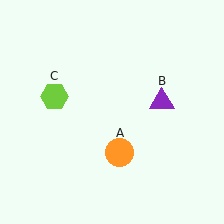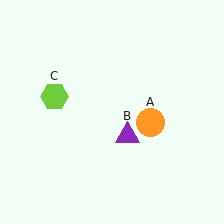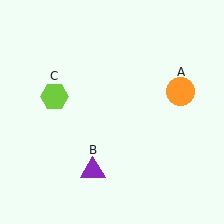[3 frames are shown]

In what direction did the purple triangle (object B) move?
The purple triangle (object B) moved down and to the left.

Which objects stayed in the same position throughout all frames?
Lime hexagon (object C) remained stationary.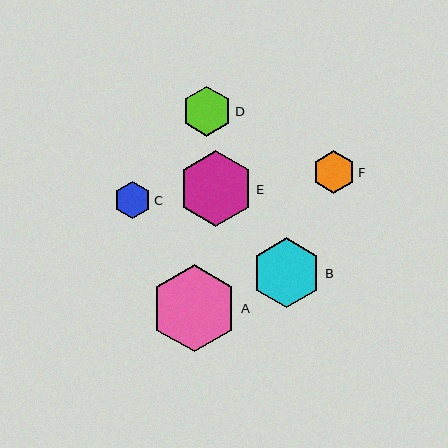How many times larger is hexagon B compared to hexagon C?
Hexagon B is approximately 1.9 times the size of hexagon C.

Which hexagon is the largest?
Hexagon A is the largest with a size of approximately 87 pixels.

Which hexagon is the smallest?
Hexagon C is the smallest with a size of approximately 37 pixels.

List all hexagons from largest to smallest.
From largest to smallest: A, E, B, D, F, C.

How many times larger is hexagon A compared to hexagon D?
Hexagon A is approximately 1.7 times the size of hexagon D.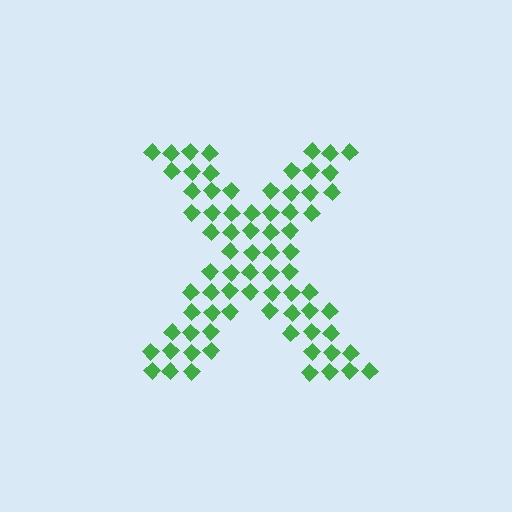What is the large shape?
The large shape is the letter X.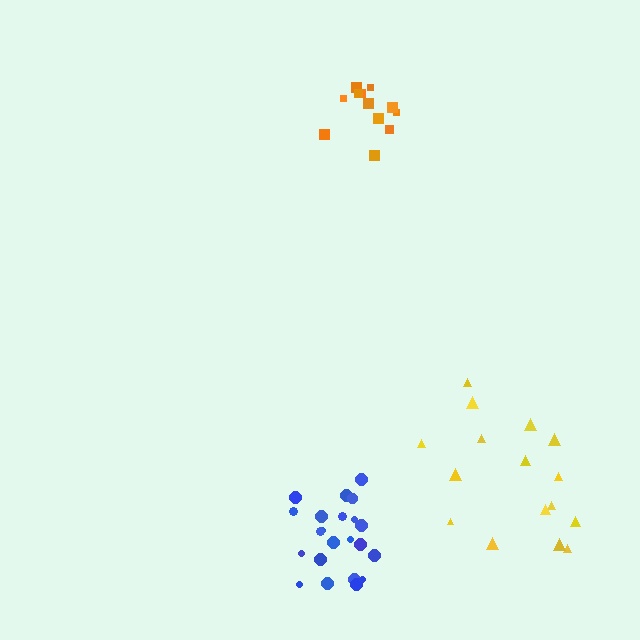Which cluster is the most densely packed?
Blue.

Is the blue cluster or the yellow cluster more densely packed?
Blue.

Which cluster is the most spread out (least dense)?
Yellow.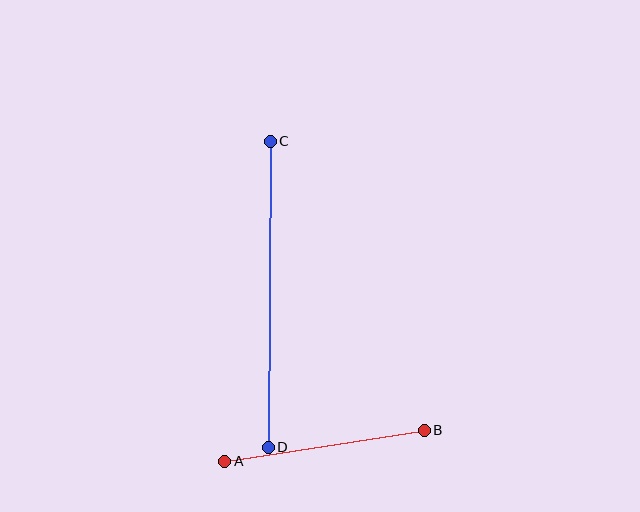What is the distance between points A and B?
The distance is approximately 202 pixels.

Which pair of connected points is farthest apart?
Points C and D are farthest apart.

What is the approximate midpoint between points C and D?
The midpoint is at approximately (269, 294) pixels.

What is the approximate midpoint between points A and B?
The midpoint is at approximately (324, 446) pixels.